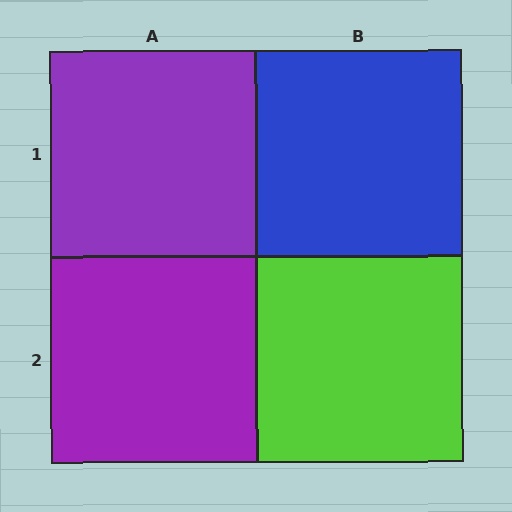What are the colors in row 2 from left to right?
Purple, lime.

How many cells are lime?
1 cell is lime.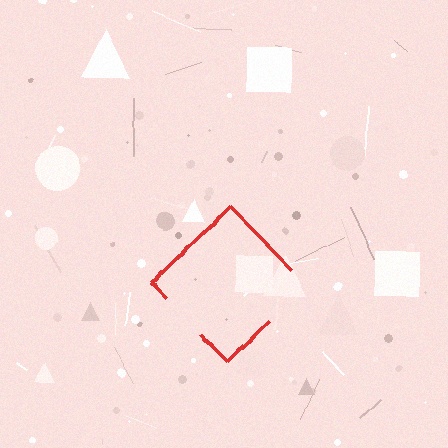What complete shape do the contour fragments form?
The contour fragments form a diamond.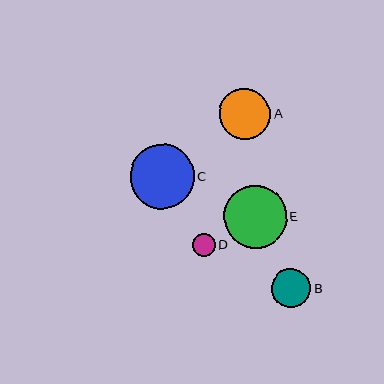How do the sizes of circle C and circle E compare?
Circle C and circle E are approximately the same size.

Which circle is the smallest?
Circle D is the smallest with a size of approximately 23 pixels.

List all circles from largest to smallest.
From largest to smallest: C, E, A, B, D.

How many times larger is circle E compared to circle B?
Circle E is approximately 1.6 times the size of circle B.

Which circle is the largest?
Circle C is the largest with a size of approximately 64 pixels.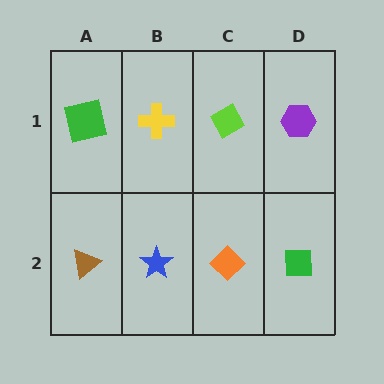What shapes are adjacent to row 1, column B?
A blue star (row 2, column B), a green square (row 1, column A), a lime diamond (row 1, column C).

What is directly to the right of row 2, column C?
A green square.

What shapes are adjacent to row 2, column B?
A yellow cross (row 1, column B), a brown triangle (row 2, column A), an orange diamond (row 2, column C).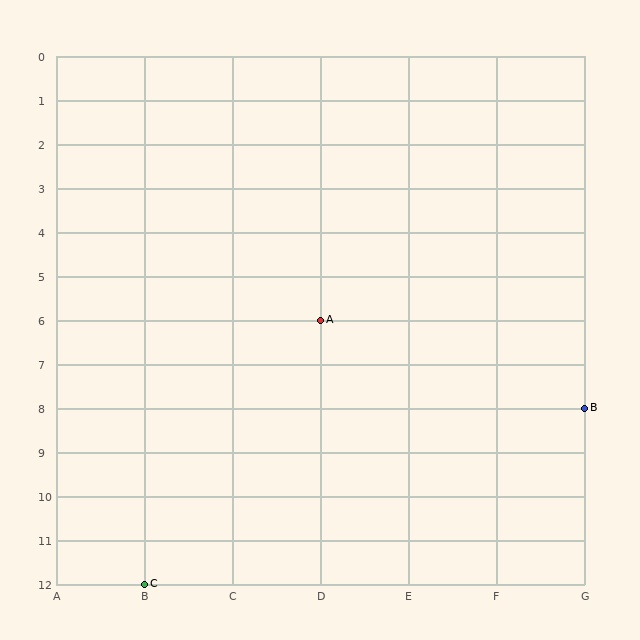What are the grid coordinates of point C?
Point C is at grid coordinates (B, 12).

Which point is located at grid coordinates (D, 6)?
Point A is at (D, 6).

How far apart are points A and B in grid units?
Points A and B are 3 columns and 2 rows apart (about 3.6 grid units diagonally).